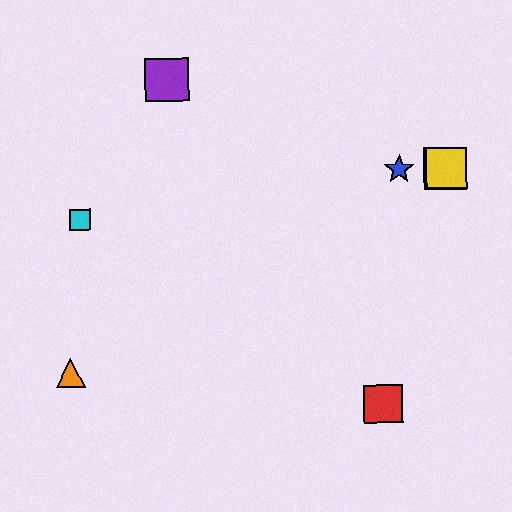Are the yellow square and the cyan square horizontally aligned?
No, the yellow square is at y≈168 and the cyan square is at y≈220.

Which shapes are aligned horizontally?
The blue star, the green square, the yellow square are aligned horizontally.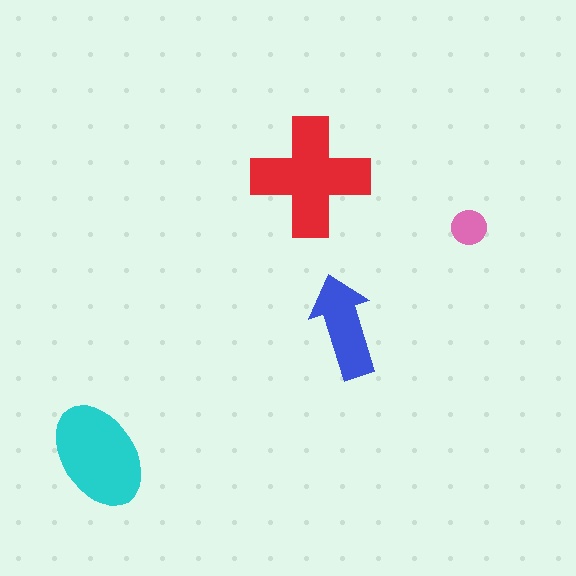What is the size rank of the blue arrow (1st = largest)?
3rd.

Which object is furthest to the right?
The pink circle is rightmost.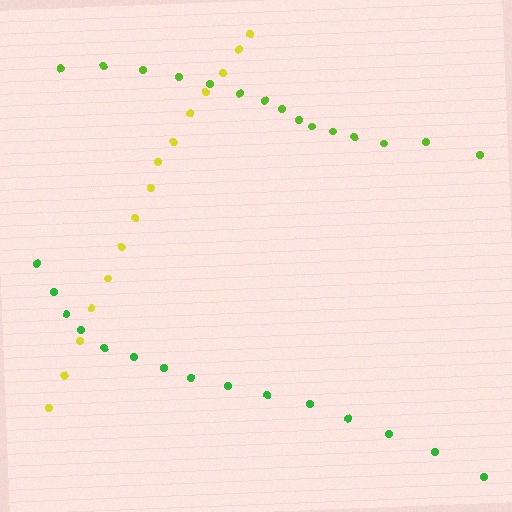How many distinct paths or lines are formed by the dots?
There are 3 distinct paths.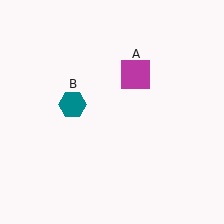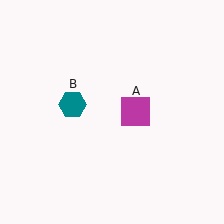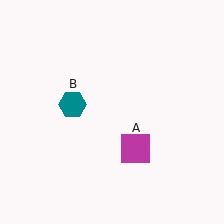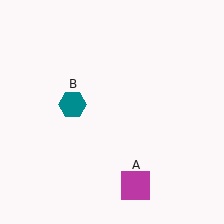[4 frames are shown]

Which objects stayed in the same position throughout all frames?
Teal hexagon (object B) remained stationary.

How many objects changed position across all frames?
1 object changed position: magenta square (object A).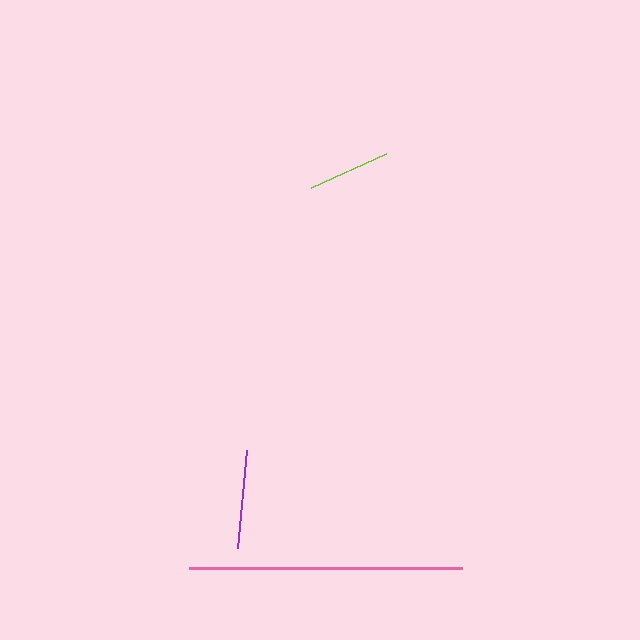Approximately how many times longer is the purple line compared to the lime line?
The purple line is approximately 1.2 times the length of the lime line.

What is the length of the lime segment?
The lime segment is approximately 82 pixels long.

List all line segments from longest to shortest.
From longest to shortest: pink, purple, lime.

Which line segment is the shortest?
The lime line is the shortest at approximately 82 pixels.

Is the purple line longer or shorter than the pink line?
The pink line is longer than the purple line.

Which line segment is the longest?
The pink line is the longest at approximately 273 pixels.